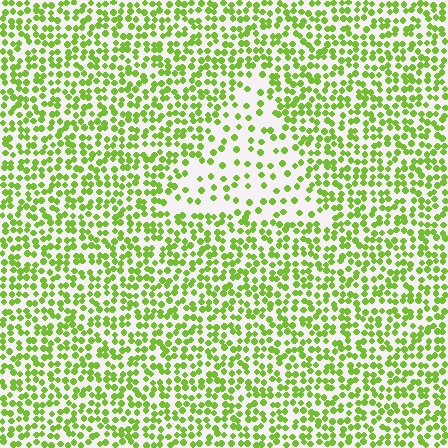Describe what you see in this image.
The image contains small lime elements arranged at two different densities. A triangle-shaped region is visible where the elements are less densely packed than the surrounding area.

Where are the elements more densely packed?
The elements are more densely packed outside the triangle boundary.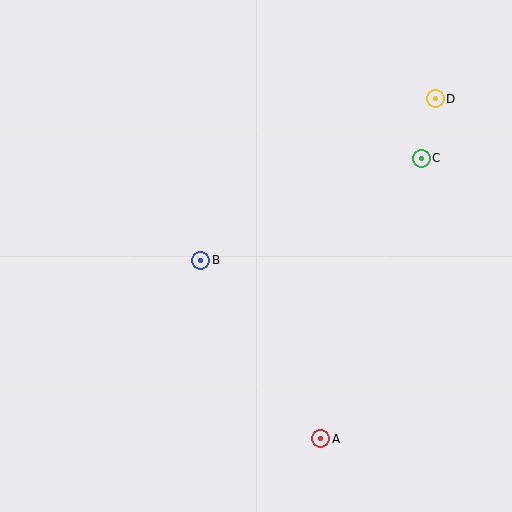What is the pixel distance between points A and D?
The distance between A and D is 359 pixels.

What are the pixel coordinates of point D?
Point D is at (435, 99).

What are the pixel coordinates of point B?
Point B is at (201, 260).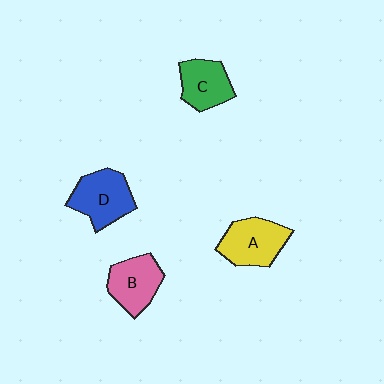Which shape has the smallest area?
Shape C (green).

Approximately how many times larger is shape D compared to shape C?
Approximately 1.2 times.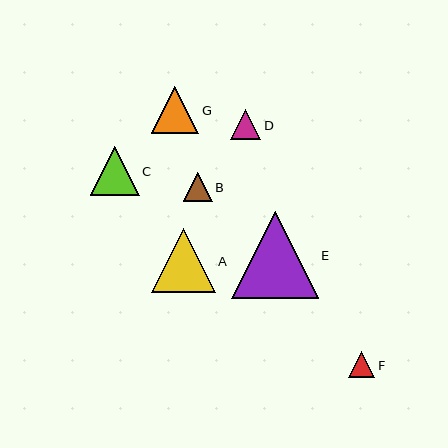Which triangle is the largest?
Triangle E is the largest with a size of approximately 87 pixels.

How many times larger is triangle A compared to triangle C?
Triangle A is approximately 1.3 times the size of triangle C.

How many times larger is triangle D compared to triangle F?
Triangle D is approximately 1.2 times the size of triangle F.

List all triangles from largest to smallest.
From largest to smallest: E, A, C, G, D, B, F.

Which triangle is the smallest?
Triangle F is the smallest with a size of approximately 26 pixels.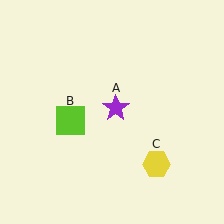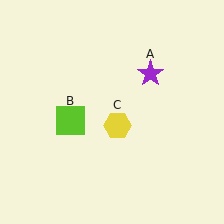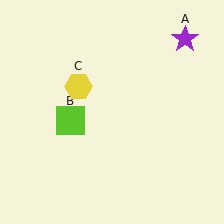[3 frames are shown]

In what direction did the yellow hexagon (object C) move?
The yellow hexagon (object C) moved up and to the left.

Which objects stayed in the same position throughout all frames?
Lime square (object B) remained stationary.